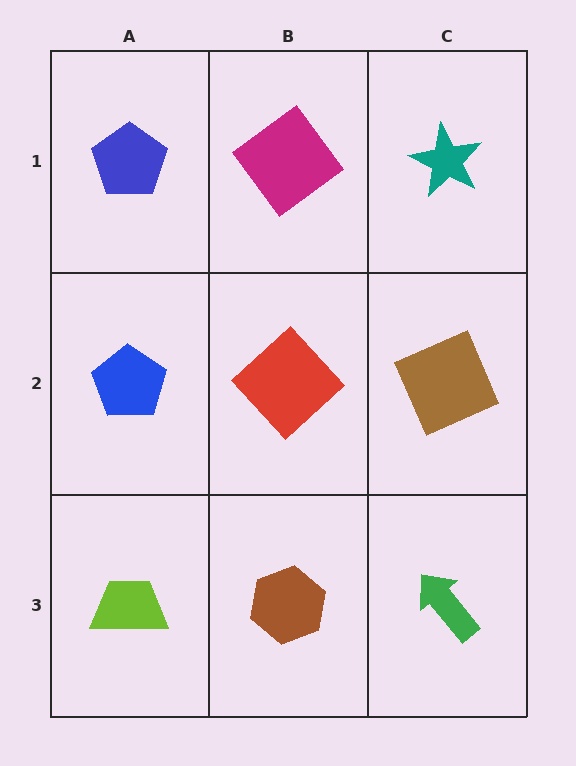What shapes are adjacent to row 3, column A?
A blue pentagon (row 2, column A), a brown hexagon (row 3, column B).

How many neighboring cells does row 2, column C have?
3.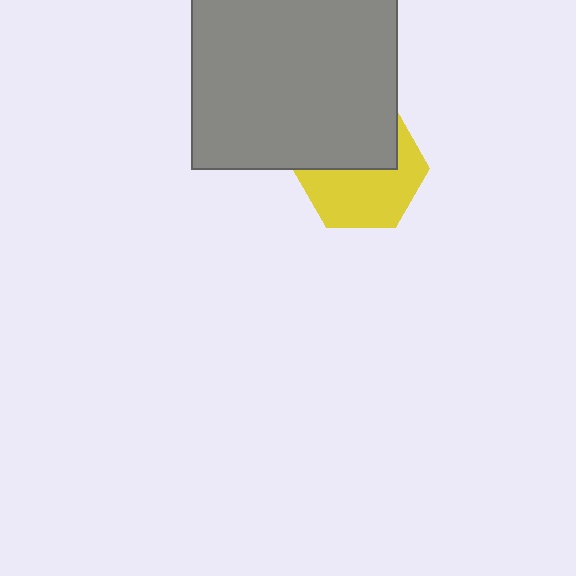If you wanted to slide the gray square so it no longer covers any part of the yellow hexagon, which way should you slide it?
Slide it up — that is the most direct way to separate the two shapes.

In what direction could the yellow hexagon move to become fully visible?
The yellow hexagon could move down. That would shift it out from behind the gray square entirely.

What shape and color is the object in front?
The object in front is a gray square.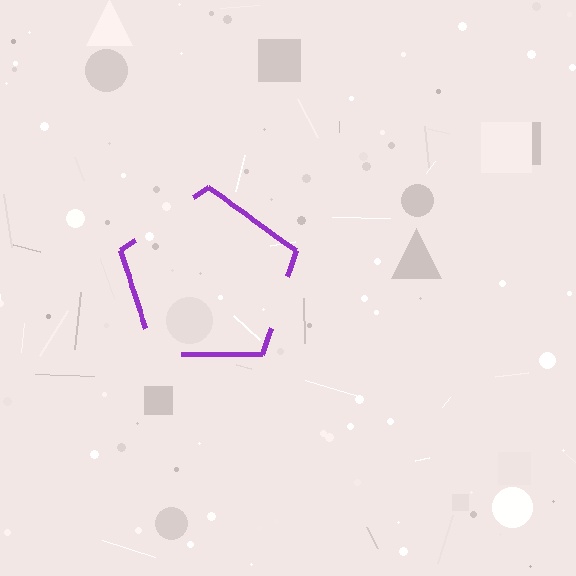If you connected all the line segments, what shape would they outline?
They would outline a pentagon.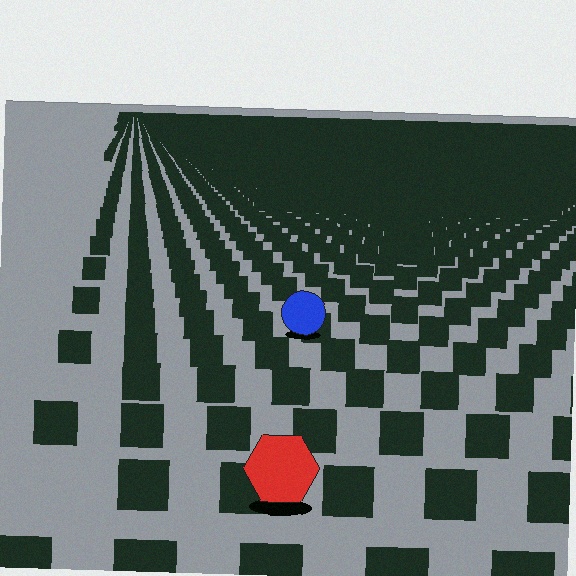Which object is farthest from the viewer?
The blue circle is farthest from the viewer. It appears smaller and the ground texture around it is denser.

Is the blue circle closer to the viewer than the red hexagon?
No. The red hexagon is closer — you can tell from the texture gradient: the ground texture is coarser near it.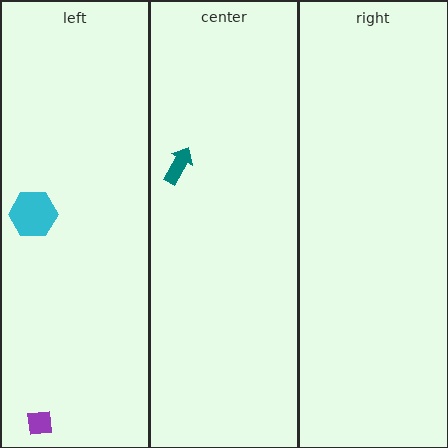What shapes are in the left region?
The cyan hexagon, the purple square.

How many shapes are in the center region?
1.